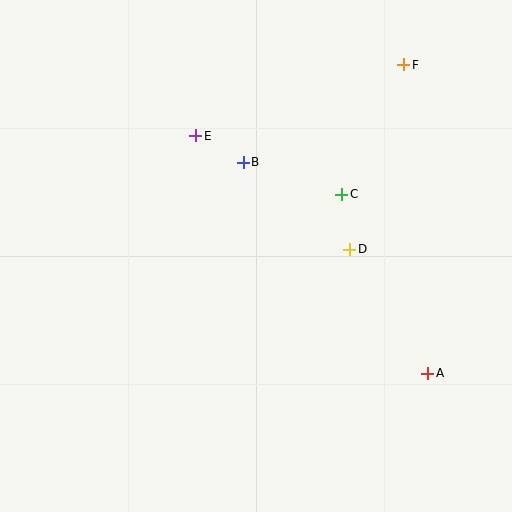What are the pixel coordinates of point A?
Point A is at (428, 373).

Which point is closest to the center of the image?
Point D at (350, 249) is closest to the center.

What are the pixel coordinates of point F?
Point F is at (404, 65).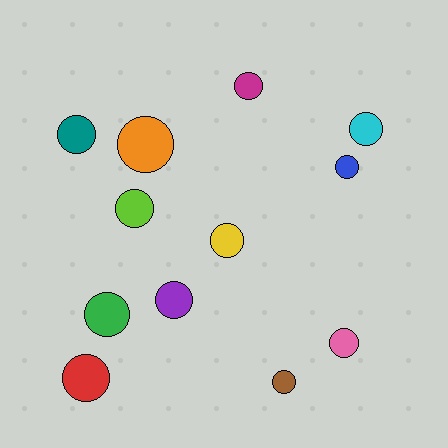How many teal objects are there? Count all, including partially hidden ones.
There is 1 teal object.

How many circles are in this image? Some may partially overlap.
There are 12 circles.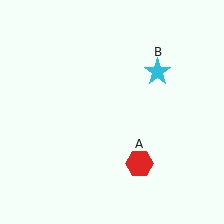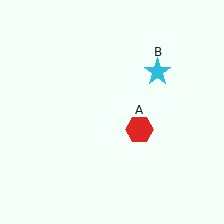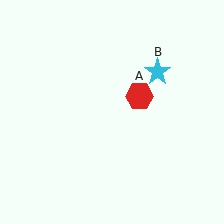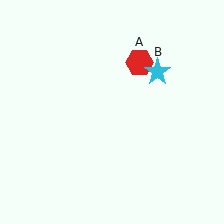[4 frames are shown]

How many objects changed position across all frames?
1 object changed position: red hexagon (object A).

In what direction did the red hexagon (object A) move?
The red hexagon (object A) moved up.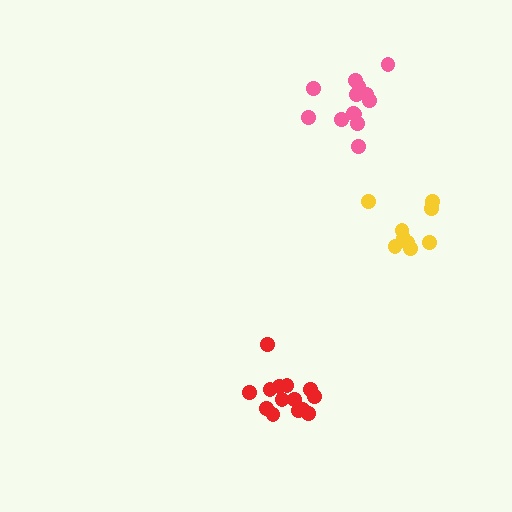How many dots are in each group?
Group 1: 14 dots, Group 2: 9 dots, Group 3: 13 dots (36 total).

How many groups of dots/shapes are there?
There are 3 groups.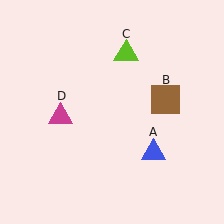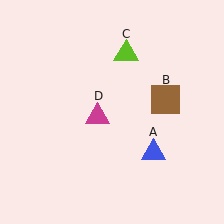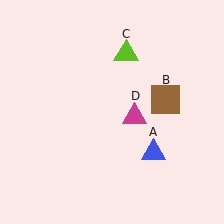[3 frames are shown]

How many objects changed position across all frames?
1 object changed position: magenta triangle (object D).